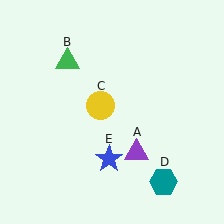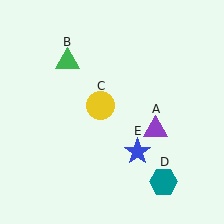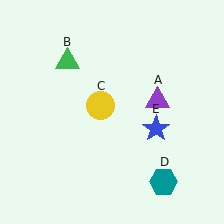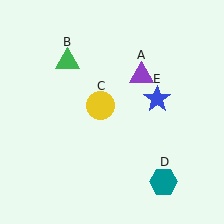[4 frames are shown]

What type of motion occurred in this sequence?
The purple triangle (object A), blue star (object E) rotated counterclockwise around the center of the scene.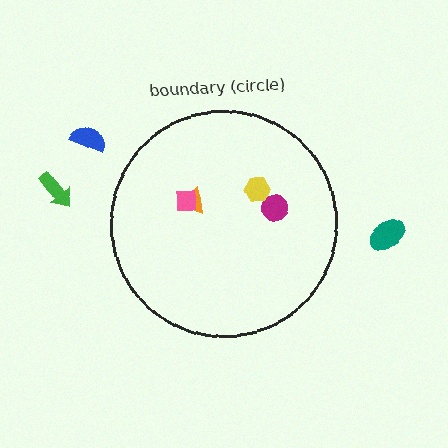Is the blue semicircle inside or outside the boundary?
Outside.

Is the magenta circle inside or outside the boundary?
Inside.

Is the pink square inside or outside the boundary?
Inside.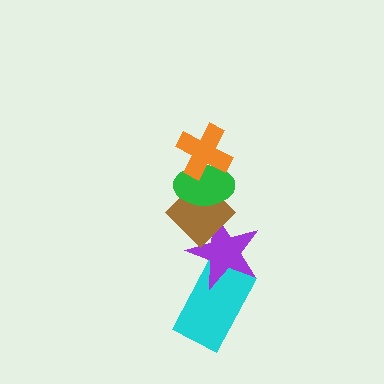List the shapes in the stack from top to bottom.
From top to bottom: the orange cross, the green ellipse, the brown diamond, the purple star, the cyan rectangle.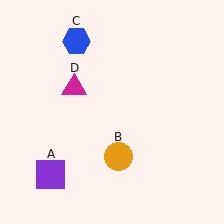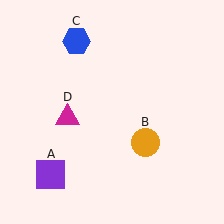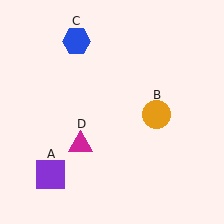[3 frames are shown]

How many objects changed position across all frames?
2 objects changed position: orange circle (object B), magenta triangle (object D).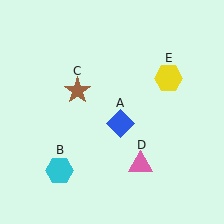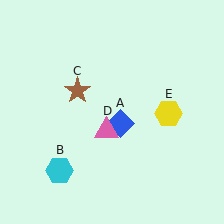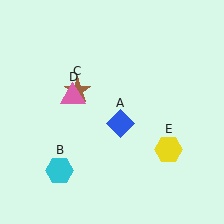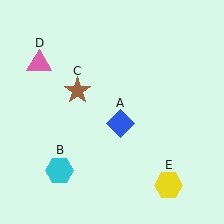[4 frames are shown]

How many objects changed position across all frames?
2 objects changed position: pink triangle (object D), yellow hexagon (object E).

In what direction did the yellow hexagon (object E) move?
The yellow hexagon (object E) moved down.